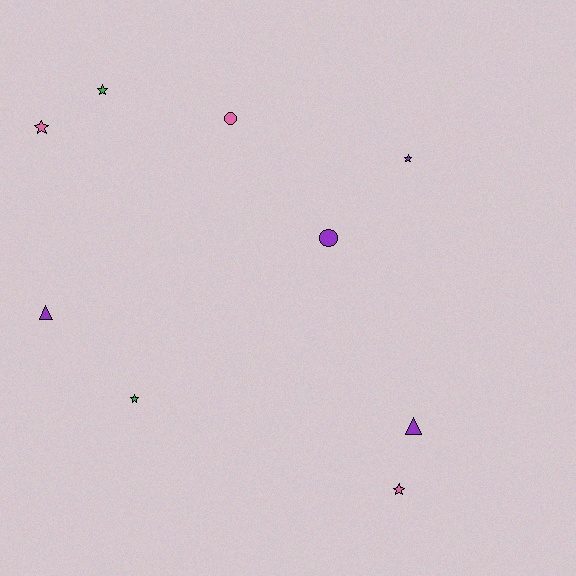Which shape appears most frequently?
Star, with 5 objects.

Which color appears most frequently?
Purple, with 4 objects.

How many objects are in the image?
There are 9 objects.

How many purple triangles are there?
There are 2 purple triangles.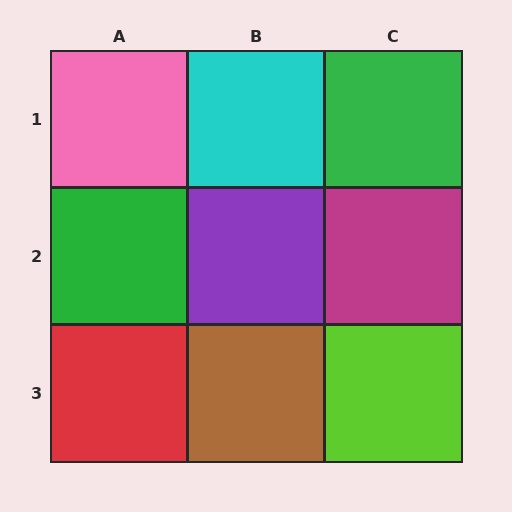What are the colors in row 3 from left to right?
Red, brown, lime.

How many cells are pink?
1 cell is pink.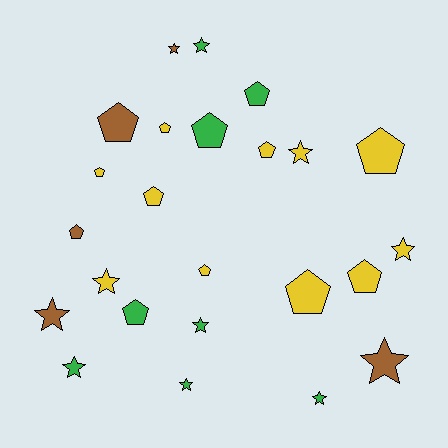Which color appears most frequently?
Yellow, with 11 objects.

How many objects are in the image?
There are 24 objects.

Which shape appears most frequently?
Pentagon, with 13 objects.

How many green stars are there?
There are 5 green stars.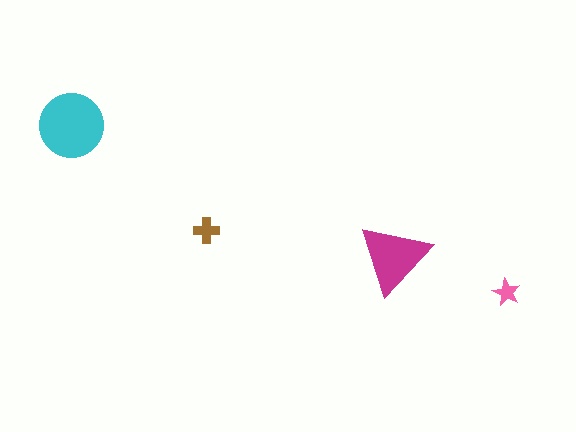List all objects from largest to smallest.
The cyan circle, the magenta triangle, the brown cross, the pink star.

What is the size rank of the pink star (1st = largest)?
4th.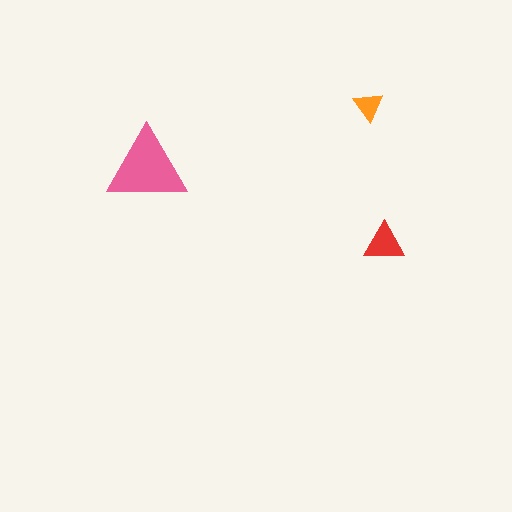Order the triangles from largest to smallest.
the pink one, the red one, the orange one.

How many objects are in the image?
There are 3 objects in the image.